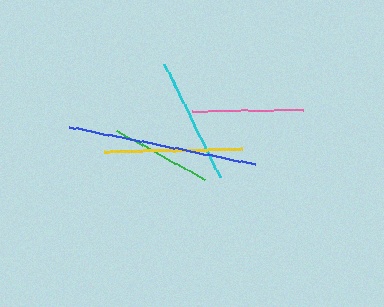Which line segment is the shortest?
The green line is the shortest at approximately 100 pixels.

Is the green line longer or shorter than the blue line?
The blue line is longer than the green line.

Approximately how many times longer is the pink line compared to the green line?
The pink line is approximately 1.1 times the length of the green line.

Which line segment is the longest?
The blue line is the longest at approximately 189 pixels.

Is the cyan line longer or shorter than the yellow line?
The yellow line is longer than the cyan line.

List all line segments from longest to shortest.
From longest to shortest: blue, yellow, cyan, pink, green.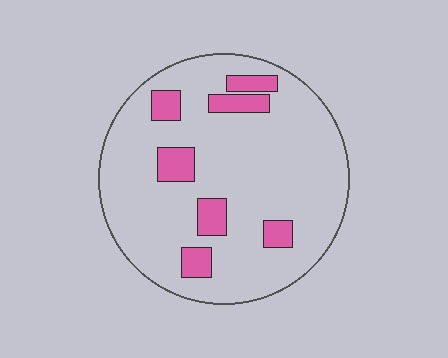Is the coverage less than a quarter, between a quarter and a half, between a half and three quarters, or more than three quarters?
Less than a quarter.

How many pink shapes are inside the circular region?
7.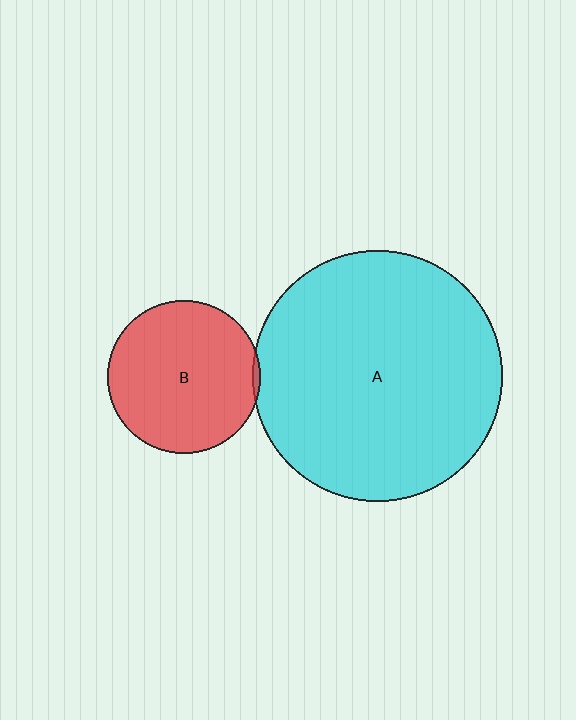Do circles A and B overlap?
Yes.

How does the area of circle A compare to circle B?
Approximately 2.7 times.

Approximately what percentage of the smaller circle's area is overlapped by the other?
Approximately 5%.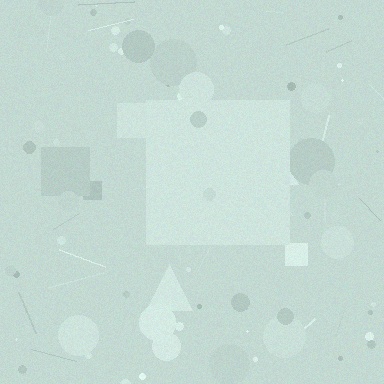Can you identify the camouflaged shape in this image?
The camouflaged shape is a square.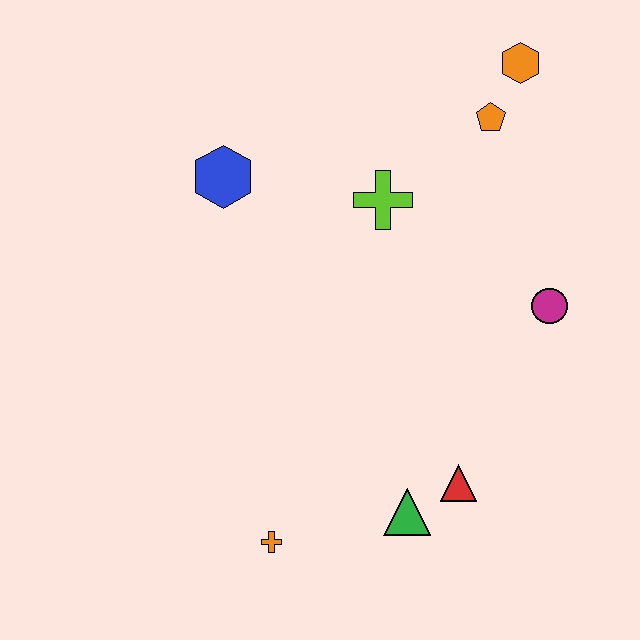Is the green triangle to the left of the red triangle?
Yes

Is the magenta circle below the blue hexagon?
Yes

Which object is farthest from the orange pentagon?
The orange cross is farthest from the orange pentagon.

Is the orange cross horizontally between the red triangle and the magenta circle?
No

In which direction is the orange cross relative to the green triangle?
The orange cross is to the left of the green triangle.